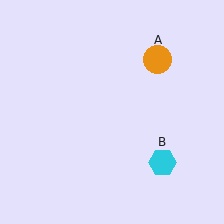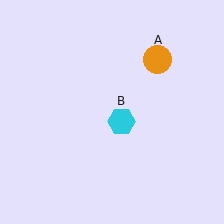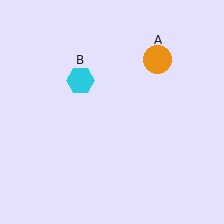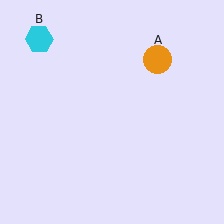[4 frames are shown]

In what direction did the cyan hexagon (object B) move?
The cyan hexagon (object B) moved up and to the left.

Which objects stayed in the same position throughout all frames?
Orange circle (object A) remained stationary.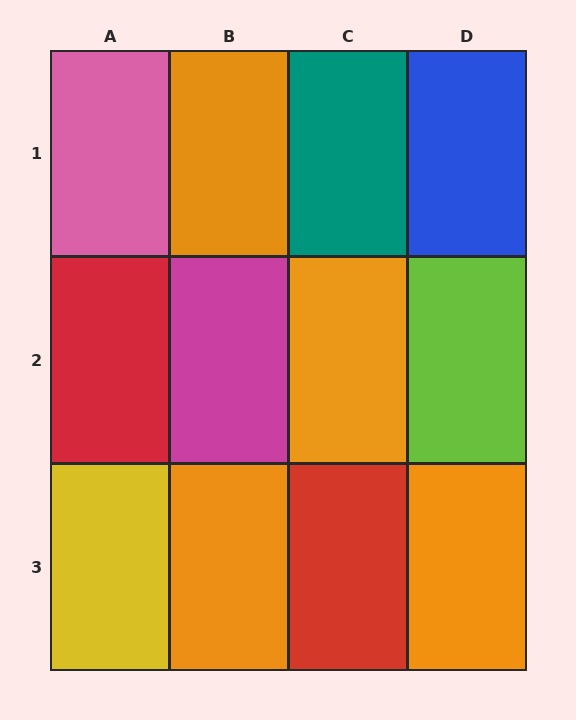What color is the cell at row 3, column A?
Yellow.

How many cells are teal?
1 cell is teal.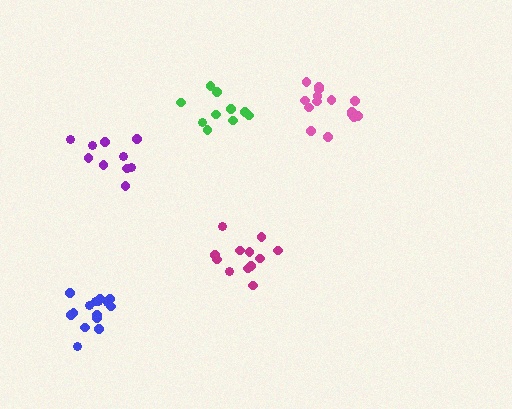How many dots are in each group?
Group 1: 15 dots, Group 2: 10 dots, Group 3: 10 dots, Group 4: 15 dots, Group 5: 12 dots (62 total).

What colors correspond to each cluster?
The clusters are colored: pink, purple, green, blue, magenta.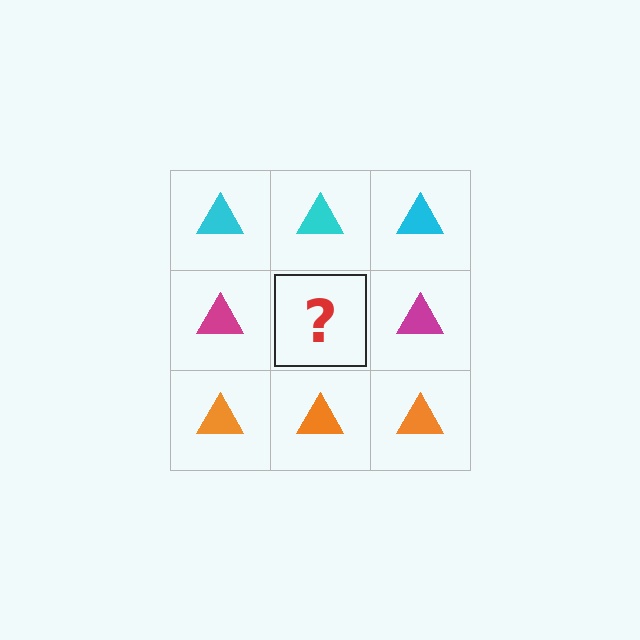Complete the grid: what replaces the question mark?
The question mark should be replaced with a magenta triangle.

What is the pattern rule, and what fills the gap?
The rule is that each row has a consistent color. The gap should be filled with a magenta triangle.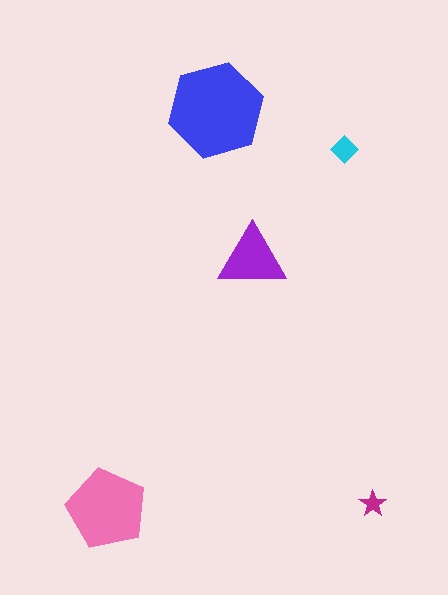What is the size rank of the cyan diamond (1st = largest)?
4th.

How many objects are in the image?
There are 5 objects in the image.